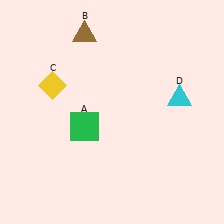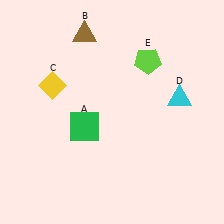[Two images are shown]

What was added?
A lime pentagon (E) was added in Image 2.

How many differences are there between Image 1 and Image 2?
There is 1 difference between the two images.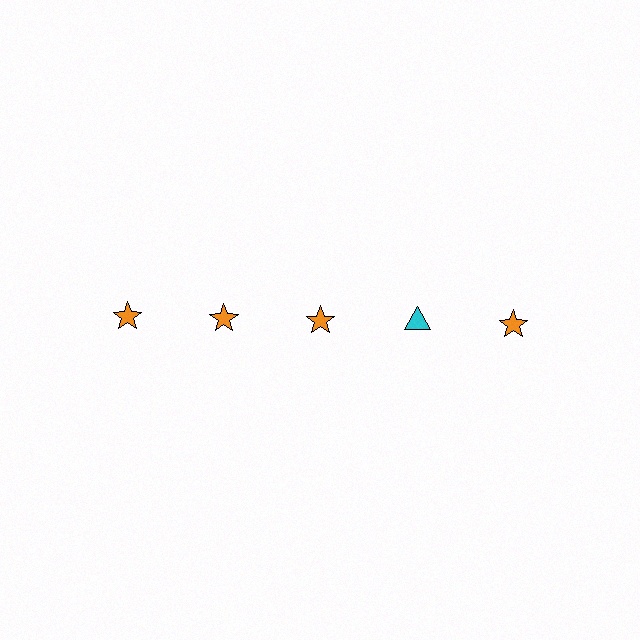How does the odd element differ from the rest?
It differs in both color (cyan instead of orange) and shape (triangle instead of star).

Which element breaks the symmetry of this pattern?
The cyan triangle in the top row, second from right column breaks the symmetry. All other shapes are orange stars.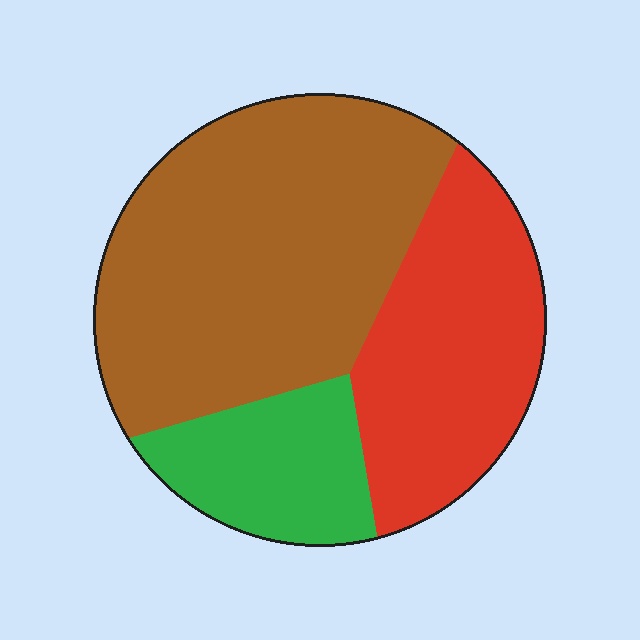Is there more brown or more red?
Brown.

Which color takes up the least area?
Green, at roughly 15%.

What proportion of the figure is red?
Red takes up between a sixth and a third of the figure.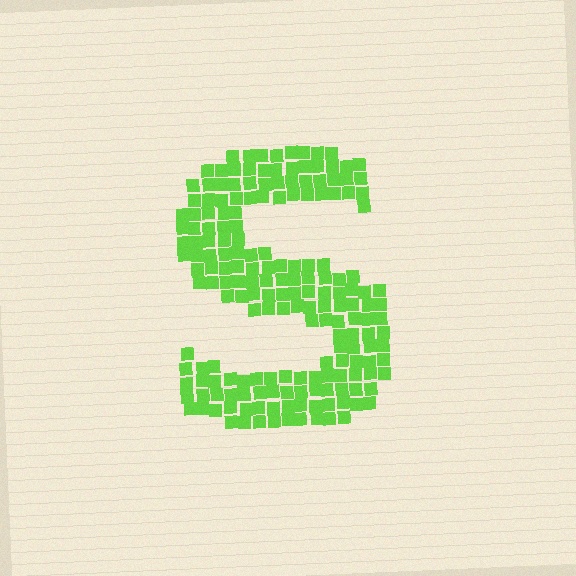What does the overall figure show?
The overall figure shows the letter S.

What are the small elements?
The small elements are squares.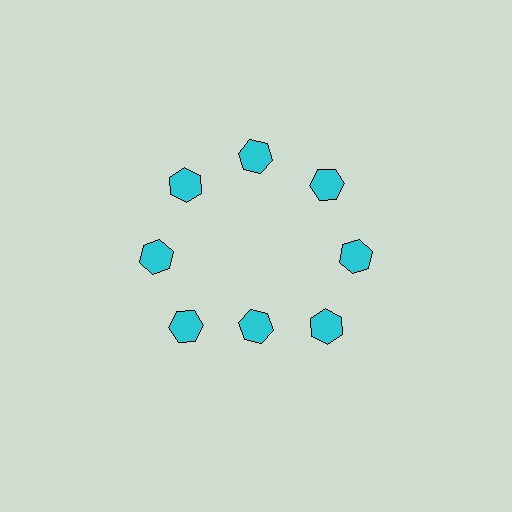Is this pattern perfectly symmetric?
No. The 8 cyan hexagons are arranged in a ring, but one element near the 6 o'clock position is pulled inward toward the center, breaking the 8-fold rotational symmetry.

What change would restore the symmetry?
The symmetry would be restored by moving it outward, back onto the ring so that all 8 hexagons sit at equal angles and equal distance from the center.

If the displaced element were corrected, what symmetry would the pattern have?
It would have 8-fold rotational symmetry — the pattern would map onto itself every 45 degrees.